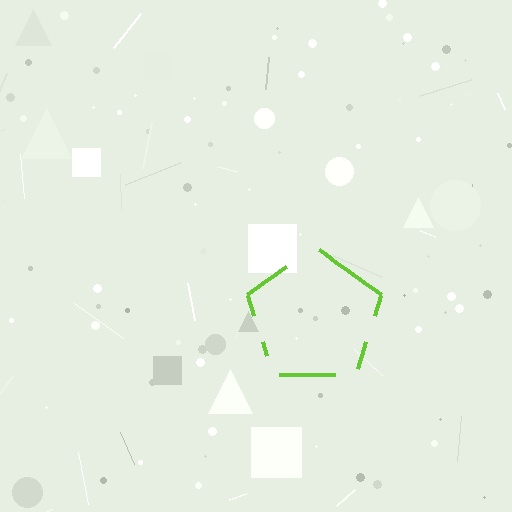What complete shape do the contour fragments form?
The contour fragments form a pentagon.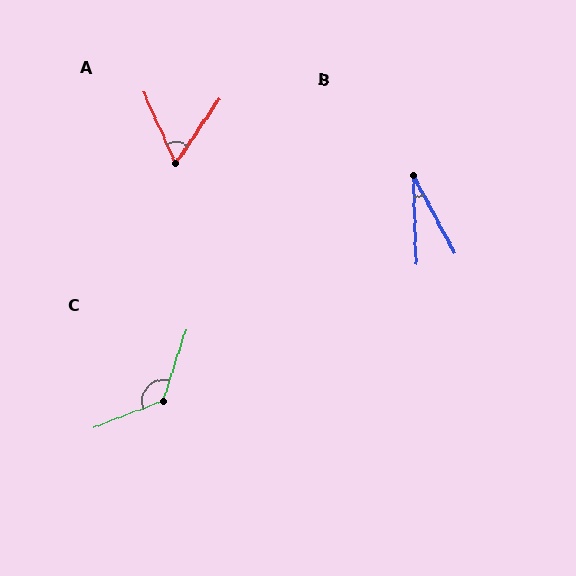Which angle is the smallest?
B, at approximately 26 degrees.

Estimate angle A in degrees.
Approximately 59 degrees.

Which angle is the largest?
C, at approximately 129 degrees.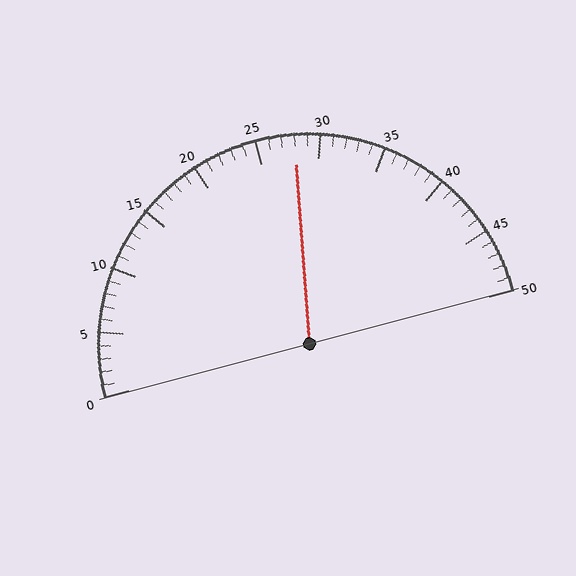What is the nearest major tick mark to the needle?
The nearest major tick mark is 30.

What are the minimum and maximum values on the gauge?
The gauge ranges from 0 to 50.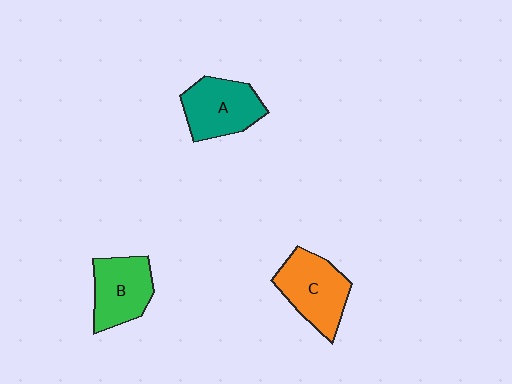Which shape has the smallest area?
Shape B (green).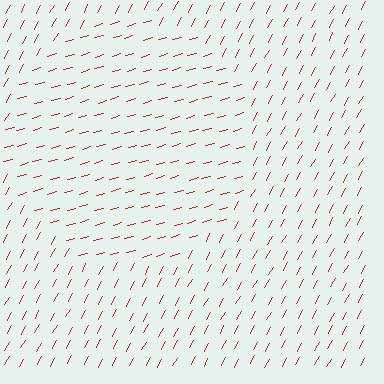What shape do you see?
I see a circle.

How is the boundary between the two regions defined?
The boundary is defined purely by a change in line orientation (approximately 45 degrees difference). All lines are the same color and thickness.